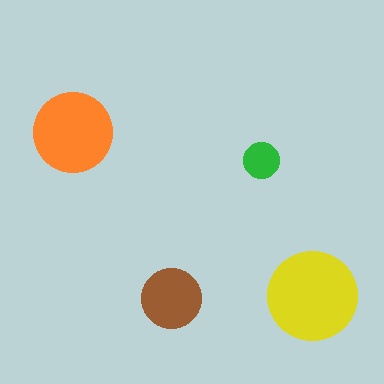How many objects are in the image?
There are 4 objects in the image.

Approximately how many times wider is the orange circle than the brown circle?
About 1.5 times wider.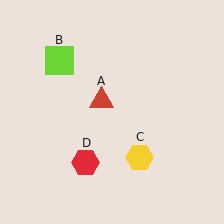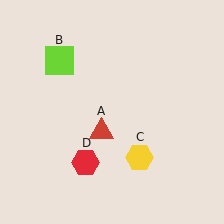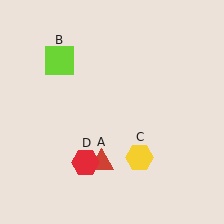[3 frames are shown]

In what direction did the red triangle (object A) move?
The red triangle (object A) moved down.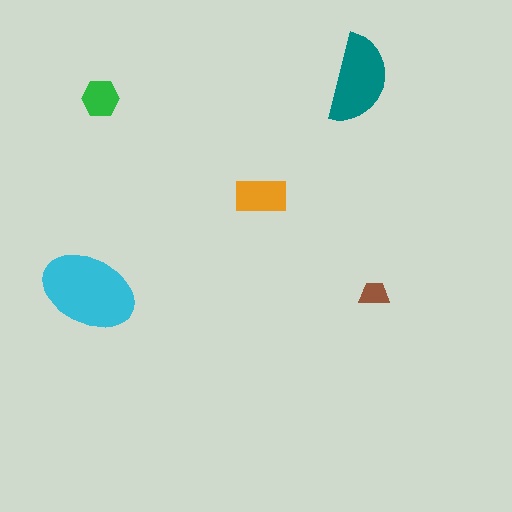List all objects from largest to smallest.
The cyan ellipse, the teal semicircle, the orange rectangle, the green hexagon, the brown trapezoid.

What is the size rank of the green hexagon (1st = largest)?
4th.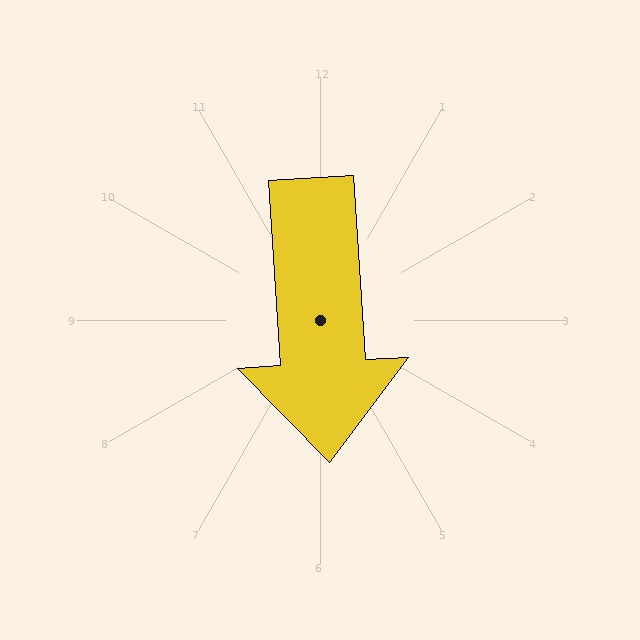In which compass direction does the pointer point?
South.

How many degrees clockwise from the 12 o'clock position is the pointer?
Approximately 176 degrees.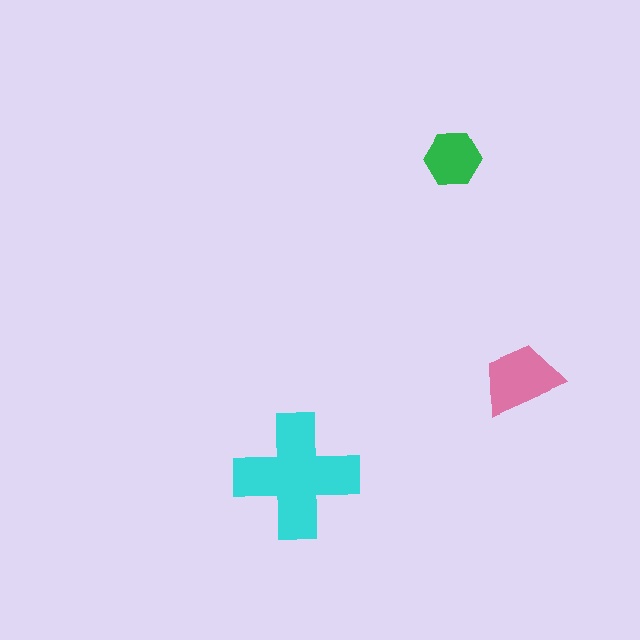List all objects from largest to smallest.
The cyan cross, the pink trapezoid, the green hexagon.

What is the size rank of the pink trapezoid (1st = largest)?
2nd.